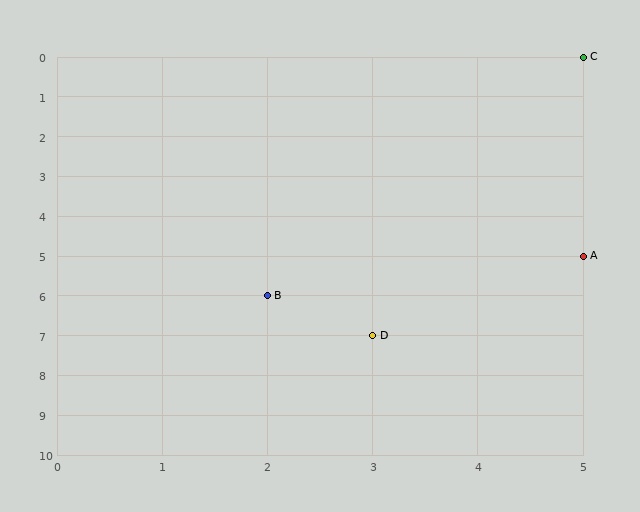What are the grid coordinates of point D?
Point D is at grid coordinates (3, 7).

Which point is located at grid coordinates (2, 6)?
Point B is at (2, 6).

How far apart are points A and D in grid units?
Points A and D are 2 columns and 2 rows apart (about 2.8 grid units diagonally).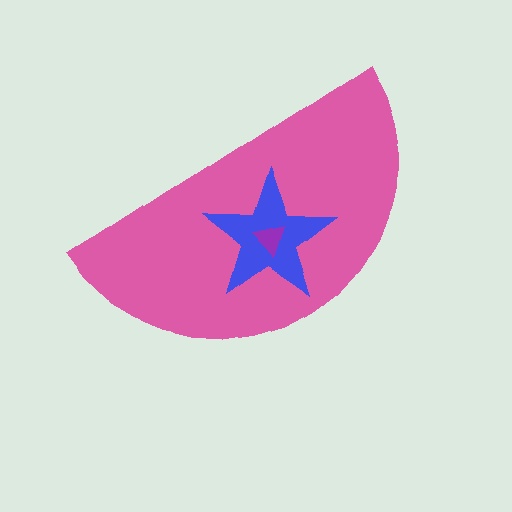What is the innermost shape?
The purple triangle.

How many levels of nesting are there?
3.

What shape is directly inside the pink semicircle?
The blue star.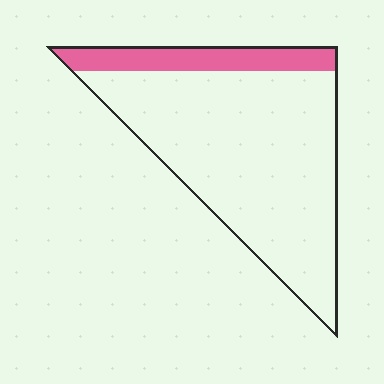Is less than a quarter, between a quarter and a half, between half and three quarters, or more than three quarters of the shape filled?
Less than a quarter.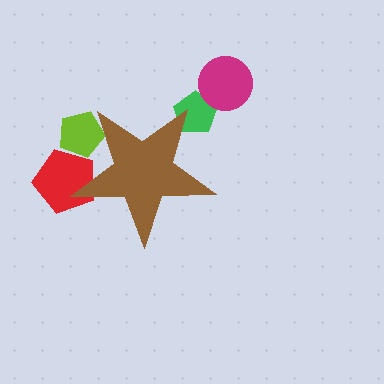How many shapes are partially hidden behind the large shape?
3 shapes are partially hidden.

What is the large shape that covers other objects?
A brown star.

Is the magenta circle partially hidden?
No, the magenta circle is fully visible.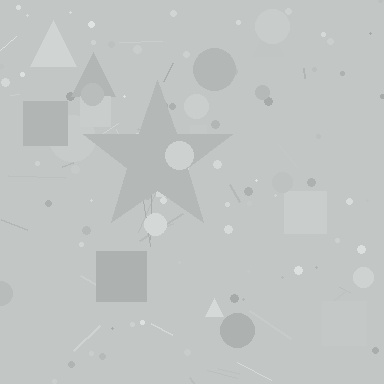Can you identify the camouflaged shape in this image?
The camouflaged shape is a star.